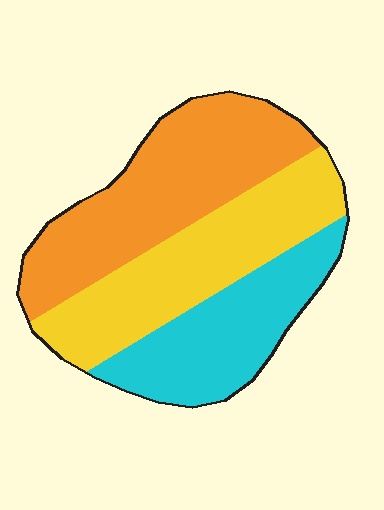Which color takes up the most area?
Orange, at roughly 40%.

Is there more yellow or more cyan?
Yellow.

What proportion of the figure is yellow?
Yellow takes up about one third (1/3) of the figure.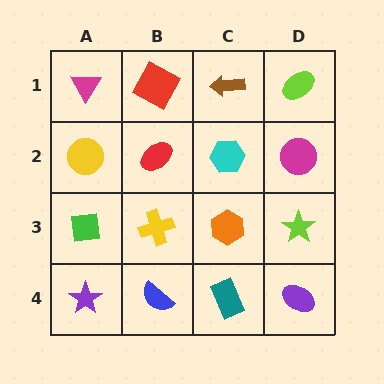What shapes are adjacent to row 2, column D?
A lime ellipse (row 1, column D), a lime star (row 3, column D), a cyan hexagon (row 2, column C).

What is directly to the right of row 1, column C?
A lime ellipse.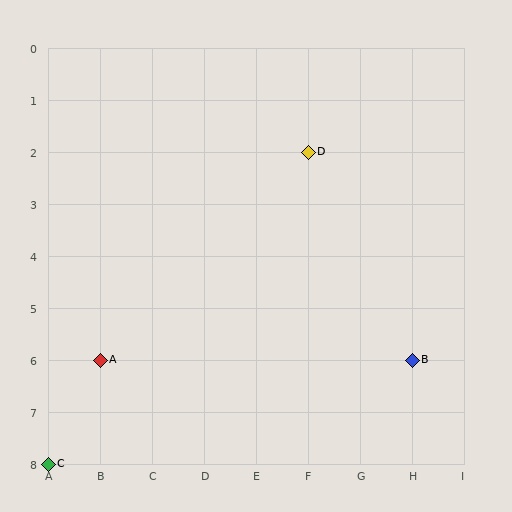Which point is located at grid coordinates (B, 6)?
Point A is at (B, 6).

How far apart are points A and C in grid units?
Points A and C are 1 column and 2 rows apart (about 2.2 grid units diagonally).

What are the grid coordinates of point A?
Point A is at grid coordinates (B, 6).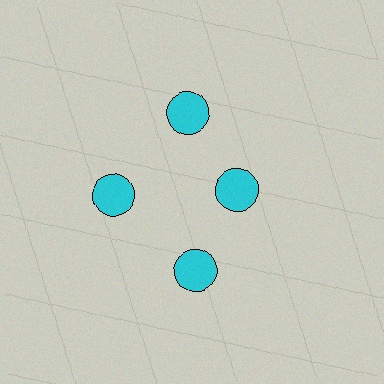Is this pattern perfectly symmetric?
No. The 4 cyan circles are arranged in a ring, but one element near the 3 o'clock position is pulled inward toward the center, breaking the 4-fold rotational symmetry.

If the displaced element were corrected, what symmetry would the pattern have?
It would have 4-fold rotational symmetry — the pattern would map onto itself every 90 degrees.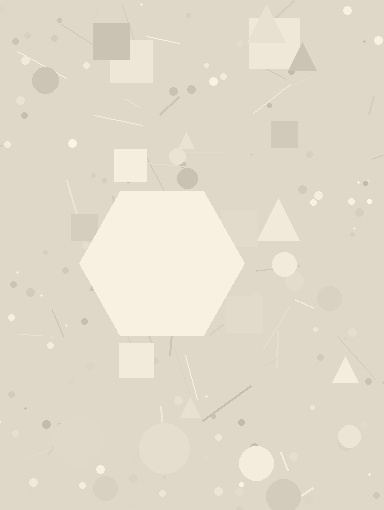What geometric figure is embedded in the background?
A hexagon is embedded in the background.